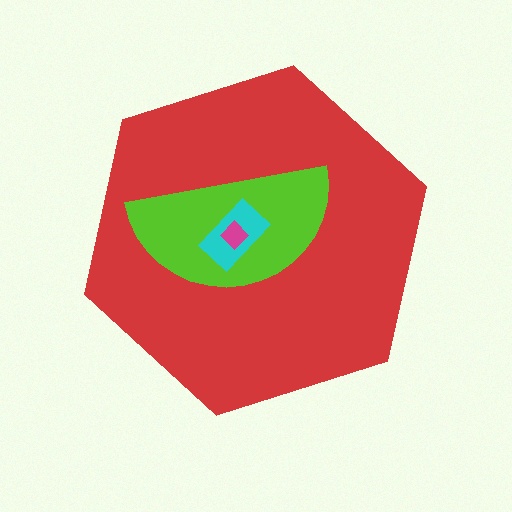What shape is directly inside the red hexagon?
The lime semicircle.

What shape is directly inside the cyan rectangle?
The magenta diamond.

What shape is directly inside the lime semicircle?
The cyan rectangle.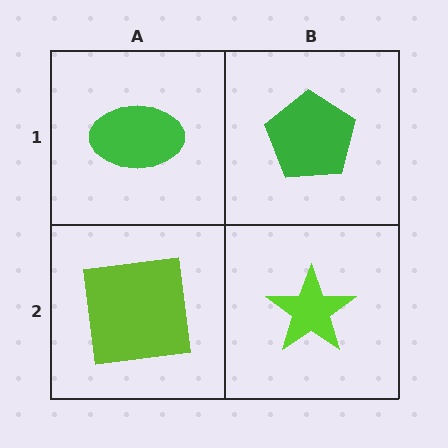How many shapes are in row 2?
2 shapes.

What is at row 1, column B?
A green pentagon.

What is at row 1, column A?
A green ellipse.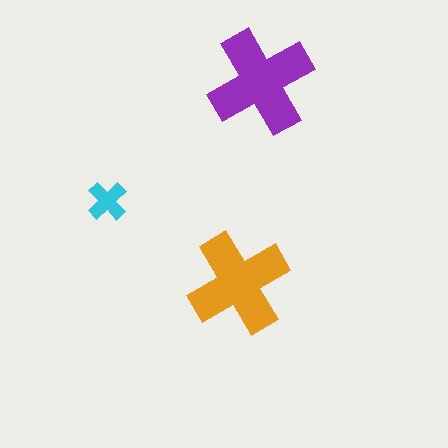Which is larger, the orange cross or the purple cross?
The purple one.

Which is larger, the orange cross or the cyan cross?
The orange one.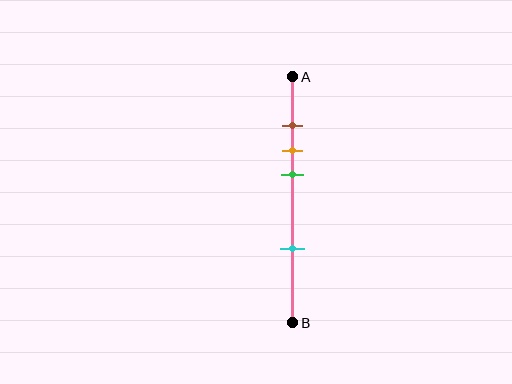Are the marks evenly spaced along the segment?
No, the marks are not evenly spaced.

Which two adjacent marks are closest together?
The brown and orange marks are the closest adjacent pair.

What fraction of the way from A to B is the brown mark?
The brown mark is approximately 20% (0.2) of the way from A to B.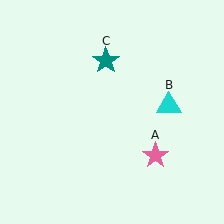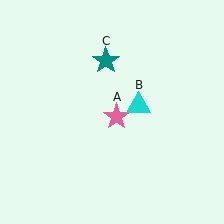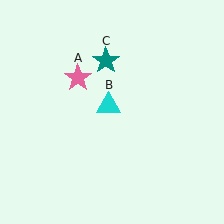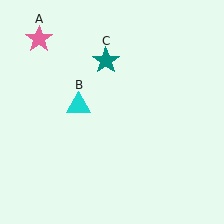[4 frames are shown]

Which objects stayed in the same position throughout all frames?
Teal star (object C) remained stationary.